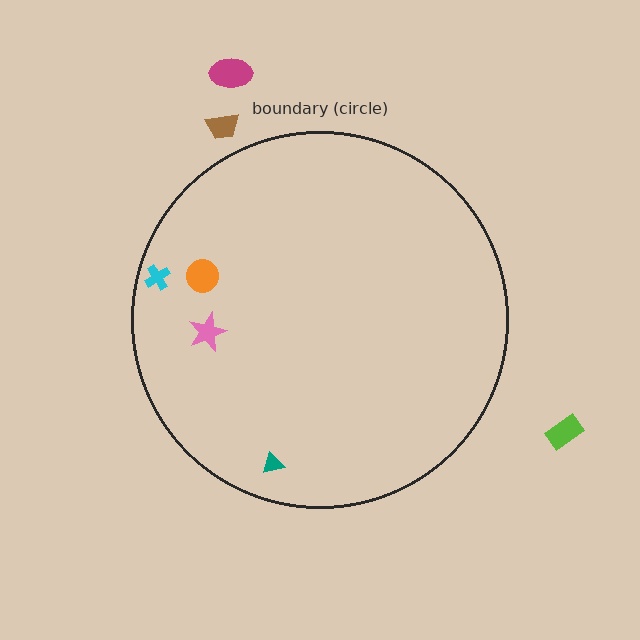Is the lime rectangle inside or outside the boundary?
Outside.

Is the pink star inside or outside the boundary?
Inside.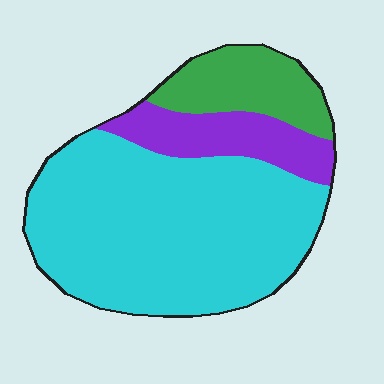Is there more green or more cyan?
Cyan.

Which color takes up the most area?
Cyan, at roughly 70%.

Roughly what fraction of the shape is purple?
Purple covers about 15% of the shape.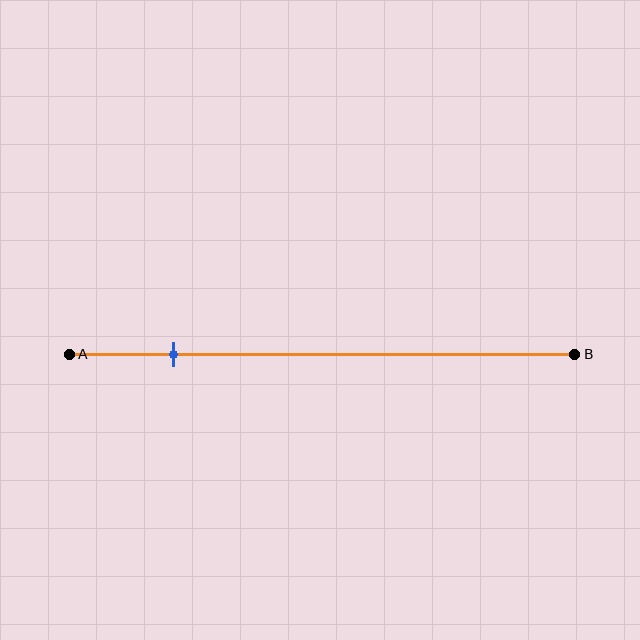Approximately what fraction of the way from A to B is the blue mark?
The blue mark is approximately 20% of the way from A to B.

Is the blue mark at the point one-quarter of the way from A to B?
No, the mark is at about 20% from A, not at the 25% one-quarter point.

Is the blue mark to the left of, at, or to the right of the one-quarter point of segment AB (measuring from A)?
The blue mark is to the left of the one-quarter point of segment AB.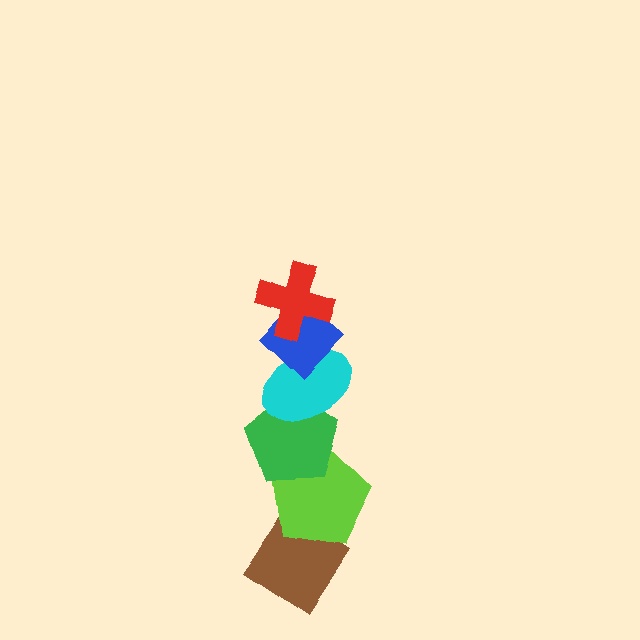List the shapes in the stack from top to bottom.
From top to bottom: the red cross, the blue diamond, the cyan ellipse, the green pentagon, the lime pentagon, the brown diamond.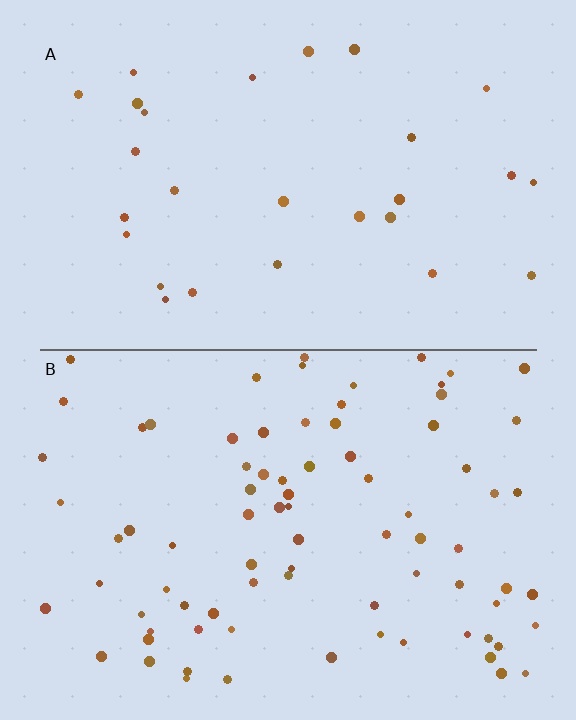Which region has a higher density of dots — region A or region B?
B (the bottom).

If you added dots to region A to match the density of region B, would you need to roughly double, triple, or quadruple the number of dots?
Approximately triple.